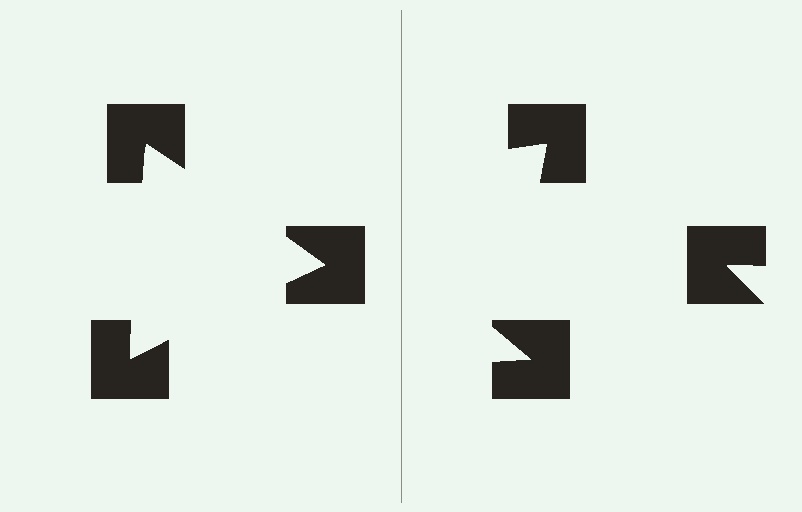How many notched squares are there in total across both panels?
6 — 3 on each side.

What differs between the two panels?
The notched squares are positioned identically on both sides; only the wedge orientations differ. On the left they align to a triangle; on the right they are misaligned.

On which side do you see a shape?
An illusory triangle appears on the left side. On the right side the wedge cuts are rotated, so no coherent shape forms.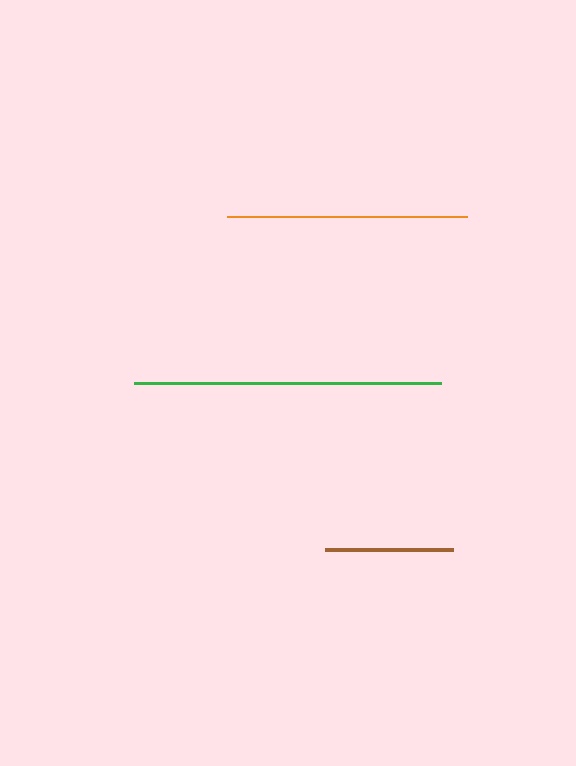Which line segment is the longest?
The green line is the longest at approximately 307 pixels.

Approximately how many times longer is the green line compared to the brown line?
The green line is approximately 2.4 times the length of the brown line.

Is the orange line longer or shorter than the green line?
The green line is longer than the orange line.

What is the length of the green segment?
The green segment is approximately 307 pixels long.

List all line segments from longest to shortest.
From longest to shortest: green, orange, brown.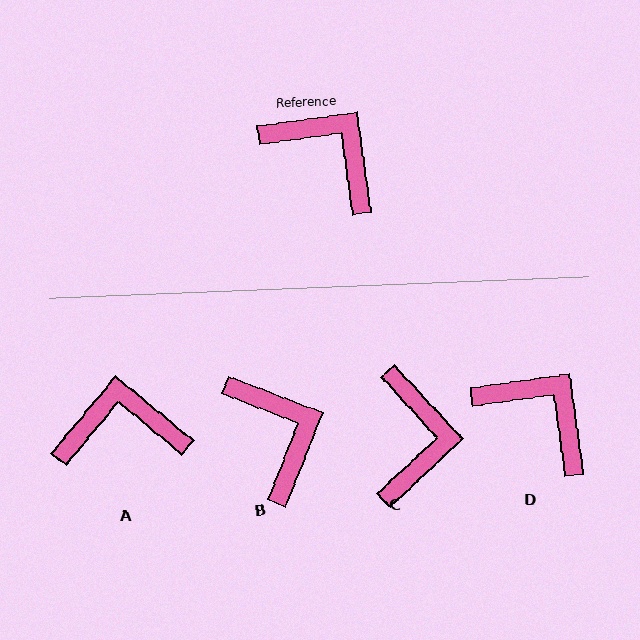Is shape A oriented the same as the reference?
No, it is off by about 42 degrees.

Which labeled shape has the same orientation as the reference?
D.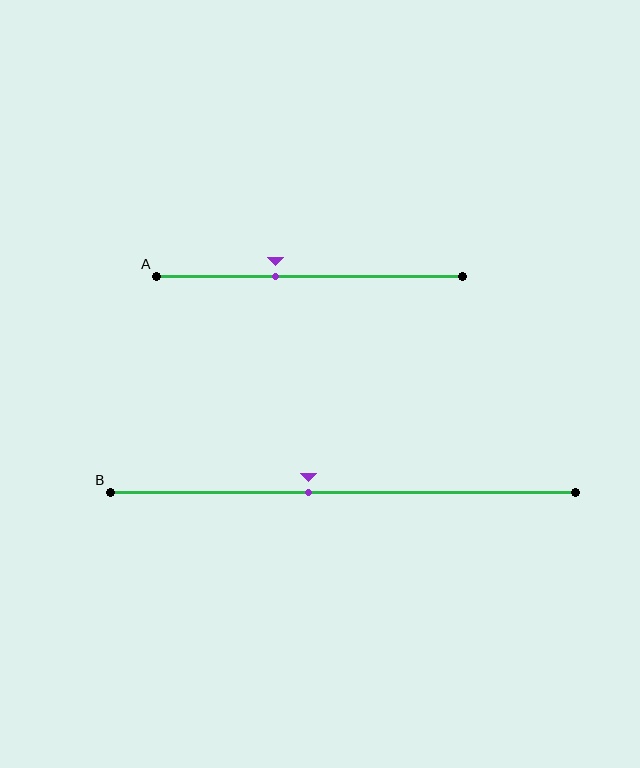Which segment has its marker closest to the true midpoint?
Segment B has its marker closest to the true midpoint.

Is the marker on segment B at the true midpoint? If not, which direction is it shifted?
No, the marker on segment B is shifted to the left by about 7% of the segment length.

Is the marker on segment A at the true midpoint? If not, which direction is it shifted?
No, the marker on segment A is shifted to the left by about 11% of the segment length.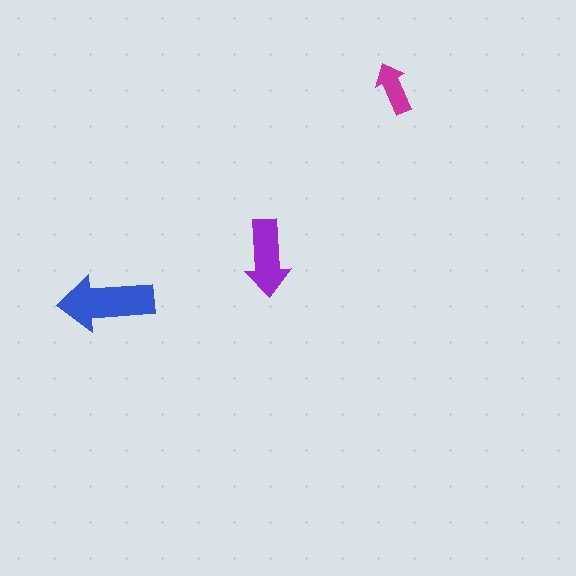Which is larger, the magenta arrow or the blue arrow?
The blue one.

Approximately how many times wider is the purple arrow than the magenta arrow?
About 1.5 times wider.